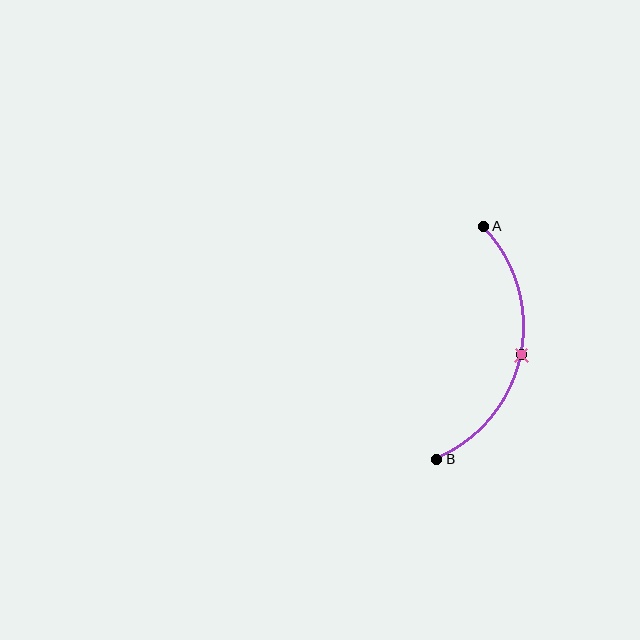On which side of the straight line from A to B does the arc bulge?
The arc bulges to the right of the straight line connecting A and B.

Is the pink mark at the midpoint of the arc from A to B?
Yes. The pink mark lies on the arc at equal arc-length from both A and B — it is the arc midpoint.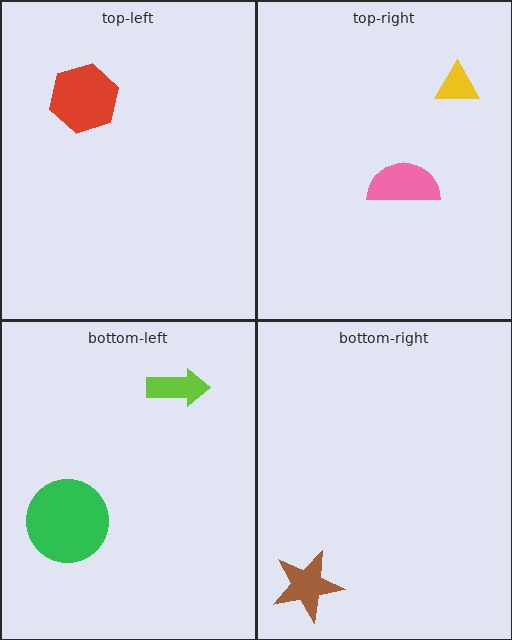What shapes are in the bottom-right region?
The brown star.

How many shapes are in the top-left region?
1.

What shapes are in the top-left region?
The red hexagon.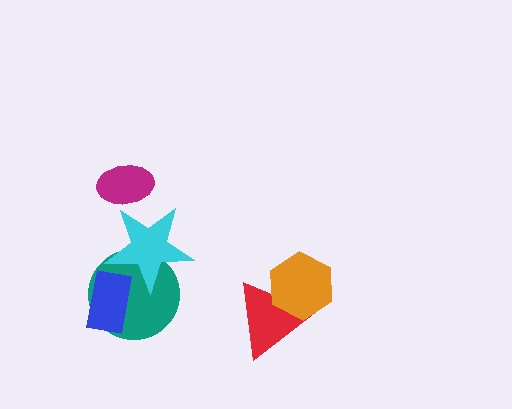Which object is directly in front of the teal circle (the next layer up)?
The blue rectangle is directly in front of the teal circle.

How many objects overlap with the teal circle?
2 objects overlap with the teal circle.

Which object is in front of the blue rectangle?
The cyan star is in front of the blue rectangle.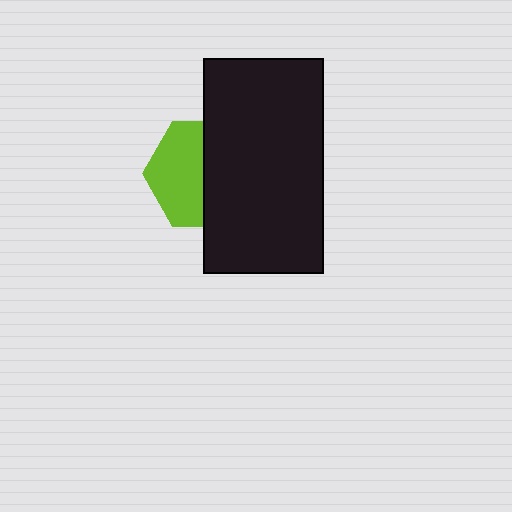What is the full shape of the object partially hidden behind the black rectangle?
The partially hidden object is a lime hexagon.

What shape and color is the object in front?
The object in front is a black rectangle.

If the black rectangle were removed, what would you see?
You would see the complete lime hexagon.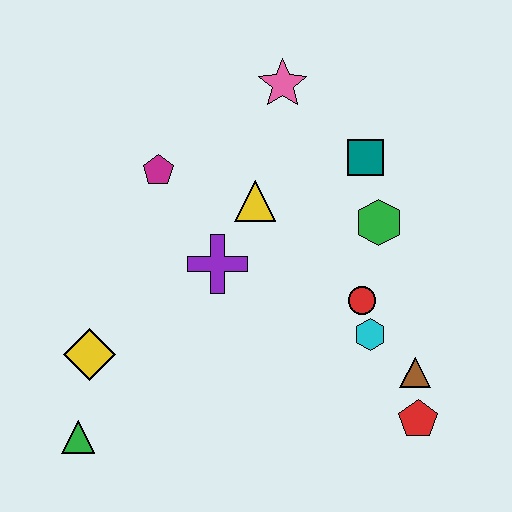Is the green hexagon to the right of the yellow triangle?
Yes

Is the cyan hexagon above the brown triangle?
Yes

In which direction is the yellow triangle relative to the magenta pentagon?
The yellow triangle is to the right of the magenta pentagon.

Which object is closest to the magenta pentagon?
The yellow triangle is closest to the magenta pentagon.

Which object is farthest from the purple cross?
The red pentagon is farthest from the purple cross.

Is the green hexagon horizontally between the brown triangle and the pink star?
Yes